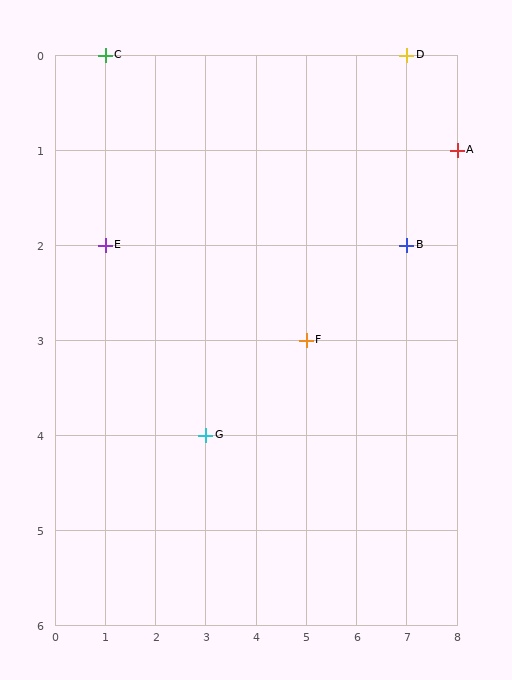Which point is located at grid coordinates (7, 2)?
Point B is at (7, 2).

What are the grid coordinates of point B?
Point B is at grid coordinates (7, 2).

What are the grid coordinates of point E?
Point E is at grid coordinates (1, 2).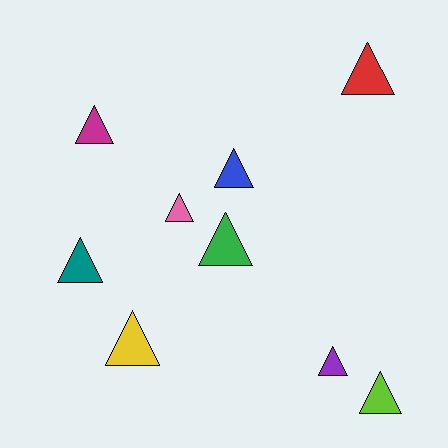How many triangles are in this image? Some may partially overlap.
There are 9 triangles.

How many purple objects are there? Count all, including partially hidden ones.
There is 1 purple object.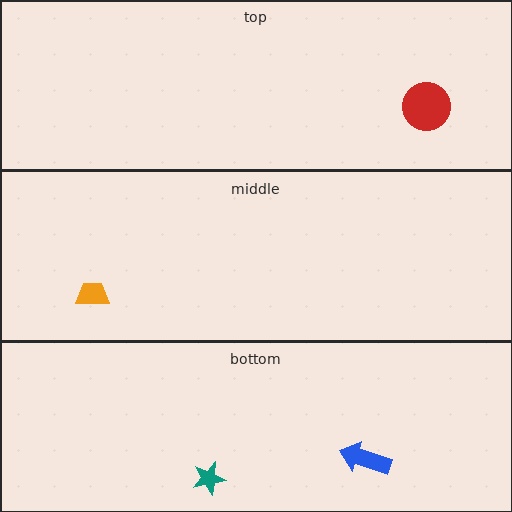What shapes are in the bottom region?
The blue arrow, the teal star.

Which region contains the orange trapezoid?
The middle region.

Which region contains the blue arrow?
The bottom region.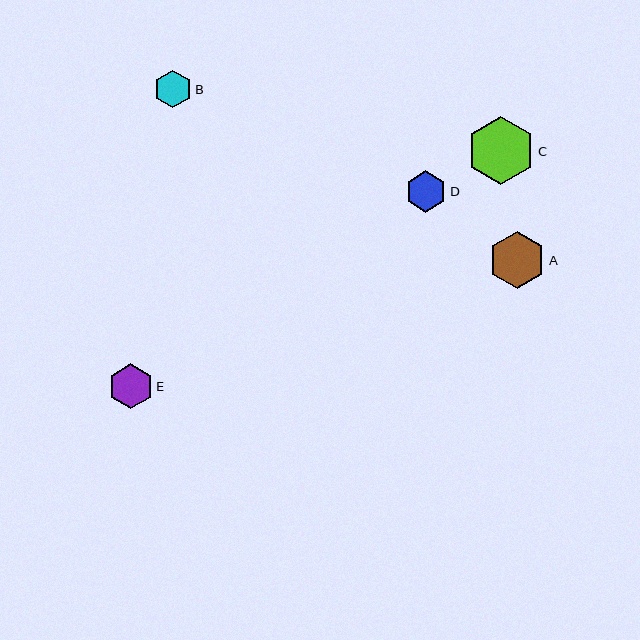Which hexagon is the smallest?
Hexagon B is the smallest with a size of approximately 38 pixels.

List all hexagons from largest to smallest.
From largest to smallest: C, A, E, D, B.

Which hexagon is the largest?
Hexagon C is the largest with a size of approximately 68 pixels.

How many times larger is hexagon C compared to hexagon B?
Hexagon C is approximately 1.8 times the size of hexagon B.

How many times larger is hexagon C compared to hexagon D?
Hexagon C is approximately 1.6 times the size of hexagon D.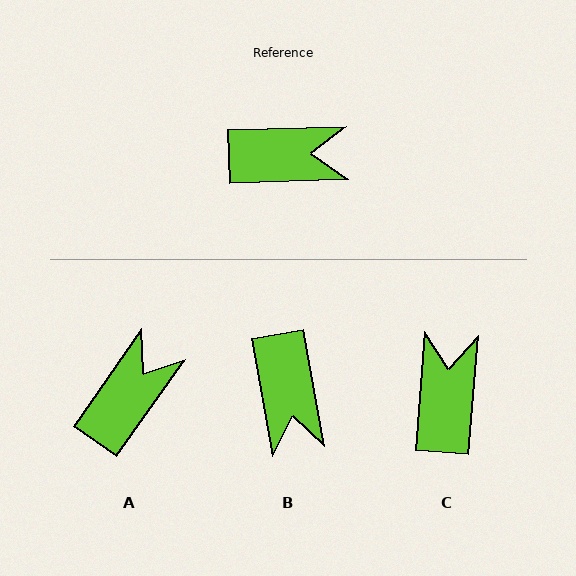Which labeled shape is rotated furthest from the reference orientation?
C, about 84 degrees away.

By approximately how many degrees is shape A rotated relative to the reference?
Approximately 53 degrees counter-clockwise.